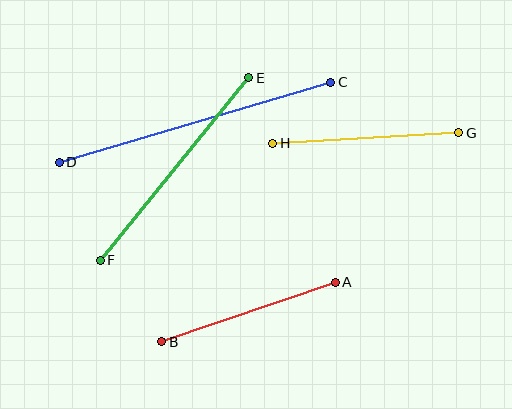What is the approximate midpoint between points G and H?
The midpoint is at approximately (366, 138) pixels.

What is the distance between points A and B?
The distance is approximately 183 pixels.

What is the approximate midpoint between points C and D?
The midpoint is at approximately (195, 122) pixels.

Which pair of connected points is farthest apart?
Points C and D are farthest apart.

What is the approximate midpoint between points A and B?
The midpoint is at approximately (248, 312) pixels.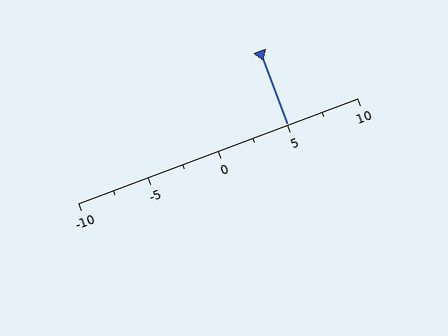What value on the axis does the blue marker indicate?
The marker indicates approximately 5.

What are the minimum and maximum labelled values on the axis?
The axis runs from -10 to 10.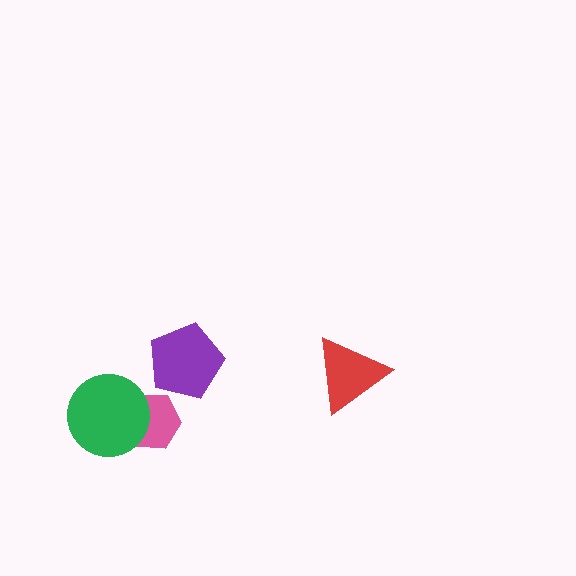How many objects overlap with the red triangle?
0 objects overlap with the red triangle.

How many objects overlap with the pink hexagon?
1 object overlaps with the pink hexagon.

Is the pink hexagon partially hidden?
Yes, it is partially covered by another shape.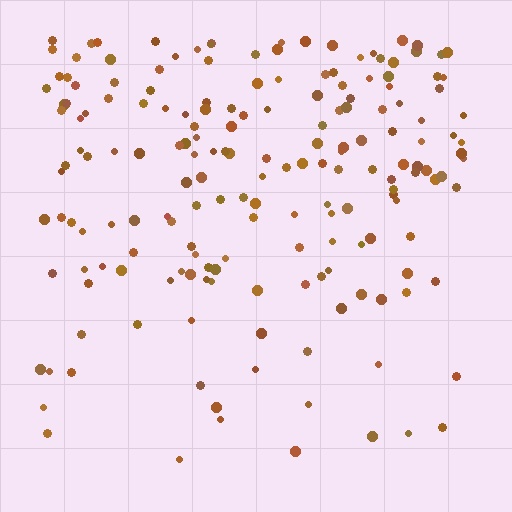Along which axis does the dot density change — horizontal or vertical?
Vertical.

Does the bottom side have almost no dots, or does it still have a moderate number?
Still a moderate number, just noticeably fewer than the top.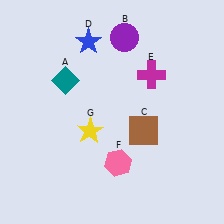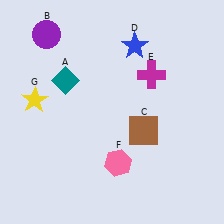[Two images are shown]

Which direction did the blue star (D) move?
The blue star (D) moved right.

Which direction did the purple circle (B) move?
The purple circle (B) moved left.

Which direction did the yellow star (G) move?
The yellow star (G) moved left.